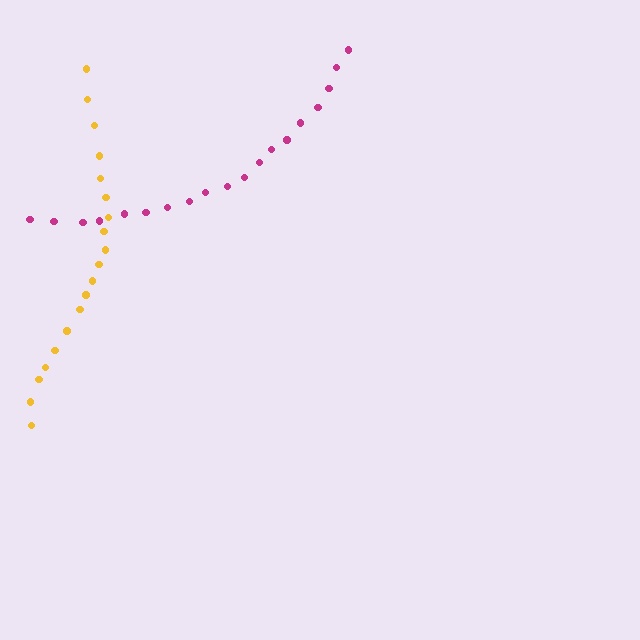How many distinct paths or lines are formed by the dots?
There are 2 distinct paths.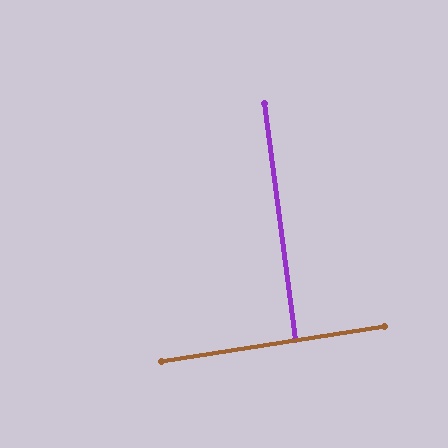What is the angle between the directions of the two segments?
Approximately 89 degrees.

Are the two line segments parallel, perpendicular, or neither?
Perpendicular — they meet at approximately 89°.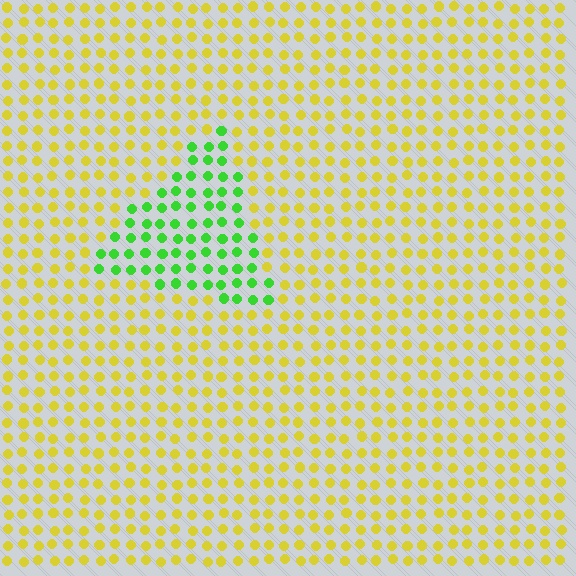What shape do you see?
I see a triangle.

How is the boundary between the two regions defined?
The boundary is defined purely by a slight shift in hue (about 61 degrees). Spacing, size, and orientation are identical on both sides.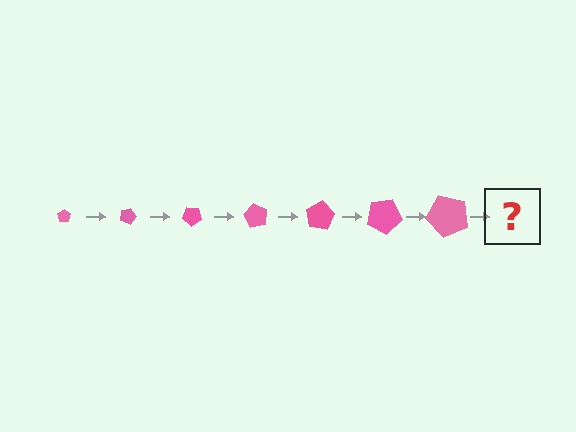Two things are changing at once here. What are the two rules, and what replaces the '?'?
The two rules are that the pentagon grows larger each step and it rotates 20 degrees each step. The '?' should be a pentagon, larger than the previous one and rotated 140 degrees from the start.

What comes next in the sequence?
The next element should be a pentagon, larger than the previous one and rotated 140 degrees from the start.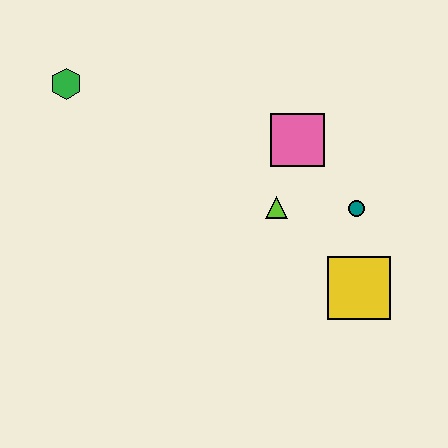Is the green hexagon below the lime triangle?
No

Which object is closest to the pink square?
The lime triangle is closest to the pink square.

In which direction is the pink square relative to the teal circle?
The pink square is above the teal circle.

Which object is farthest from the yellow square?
The green hexagon is farthest from the yellow square.